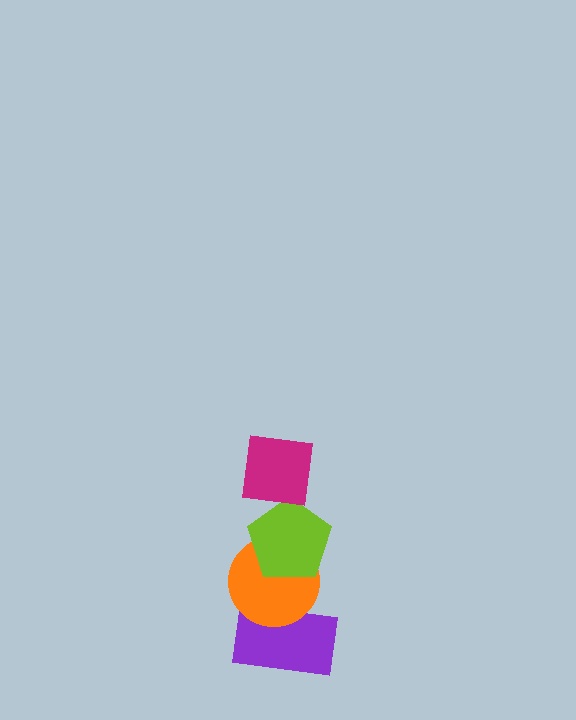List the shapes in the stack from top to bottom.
From top to bottom: the magenta square, the lime pentagon, the orange circle, the purple rectangle.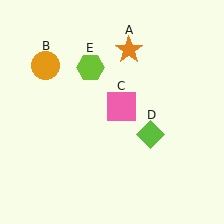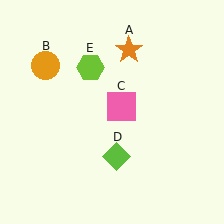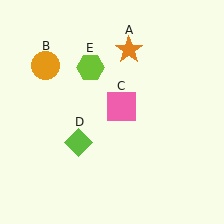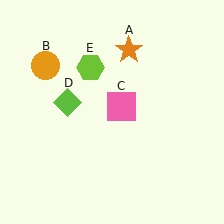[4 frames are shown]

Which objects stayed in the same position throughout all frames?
Orange star (object A) and orange circle (object B) and pink square (object C) and lime hexagon (object E) remained stationary.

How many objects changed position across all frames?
1 object changed position: lime diamond (object D).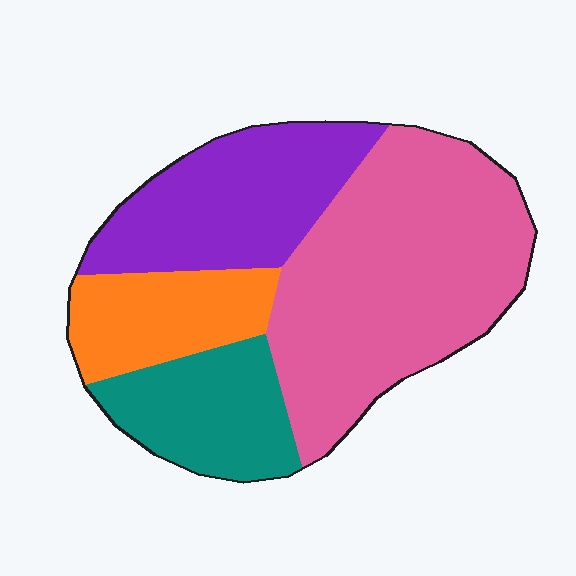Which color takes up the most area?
Pink, at roughly 45%.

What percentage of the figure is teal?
Teal covers 17% of the figure.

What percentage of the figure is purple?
Purple covers 24% of the figure.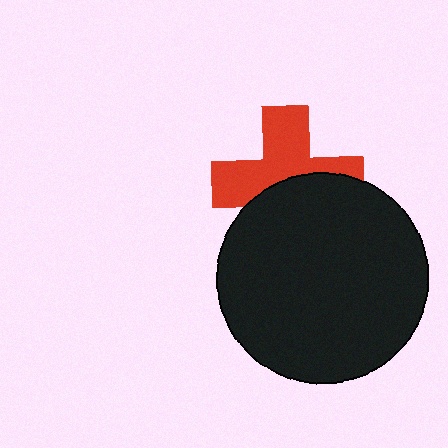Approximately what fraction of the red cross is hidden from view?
Roughly 45% of the red cross is hidden behind the black circle.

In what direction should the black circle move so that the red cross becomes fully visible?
The black circle should move down. That is the shortest direction to clear the overlap and leave the red cross fully visible.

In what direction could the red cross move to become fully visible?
The red cross could move up. That would shift it out from behind the black circle entirely.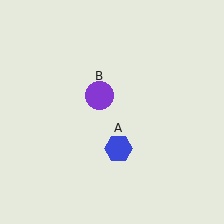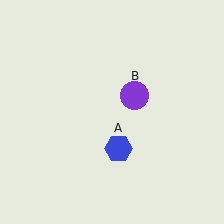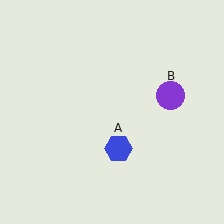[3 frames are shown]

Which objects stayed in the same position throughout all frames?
Blue hexagon (object A) remained stationary.